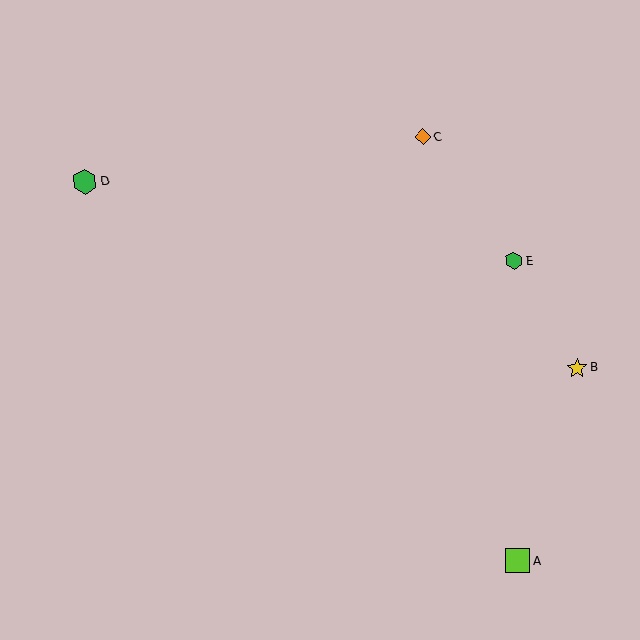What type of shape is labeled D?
Shape D is a green hexagon.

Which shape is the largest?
The green hexagon (labeled D) is the largest.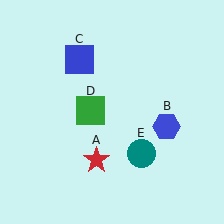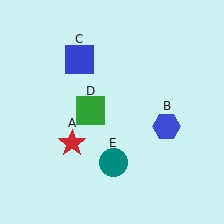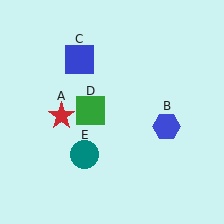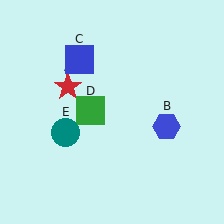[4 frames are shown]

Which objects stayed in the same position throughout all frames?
Blue hexagon (object B) and blue square (object C) and green square (object D) remained stationary.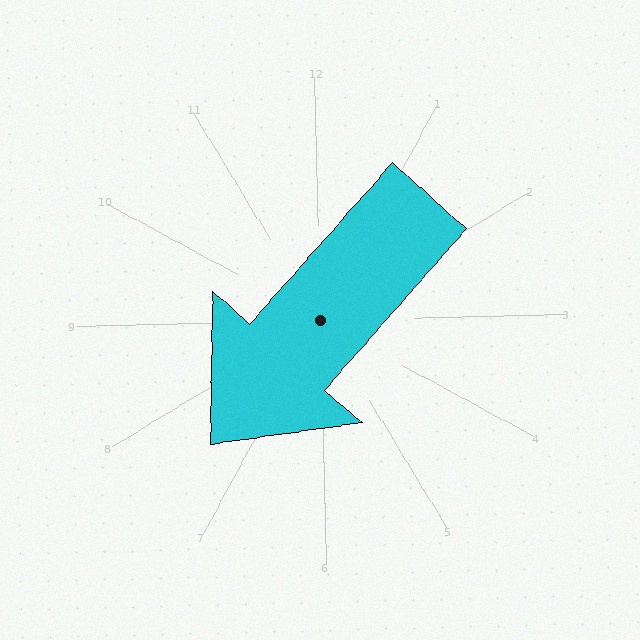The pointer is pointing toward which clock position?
Roughly 7 o'clock.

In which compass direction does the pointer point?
Southwest.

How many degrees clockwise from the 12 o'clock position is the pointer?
Approximately 223 degrees.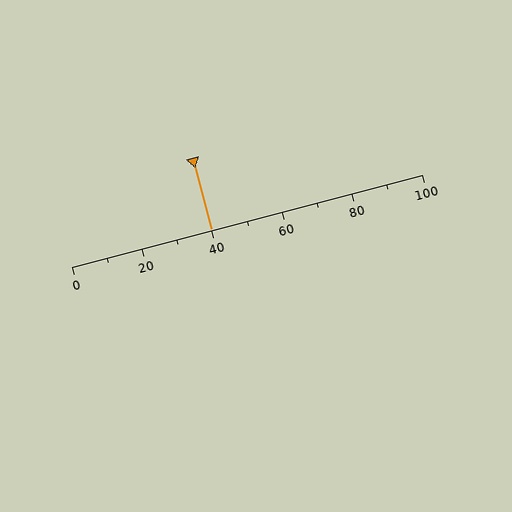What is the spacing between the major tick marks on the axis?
The major ticks are spaced 20 apart.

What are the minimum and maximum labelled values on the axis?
The axis runs from 0 to 100.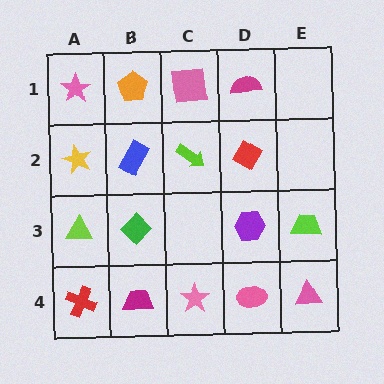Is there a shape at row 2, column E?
No, that cell is empty.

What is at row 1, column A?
A pink star.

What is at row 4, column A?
A red cross.